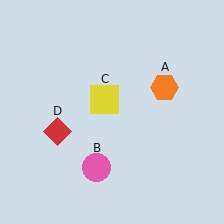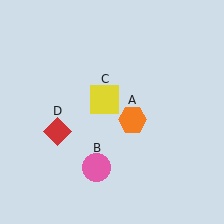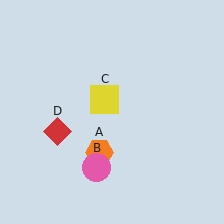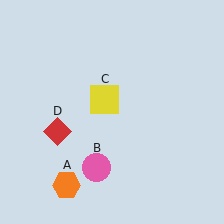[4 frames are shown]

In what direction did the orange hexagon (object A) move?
The orange hexagon (object A) moved down and to the left.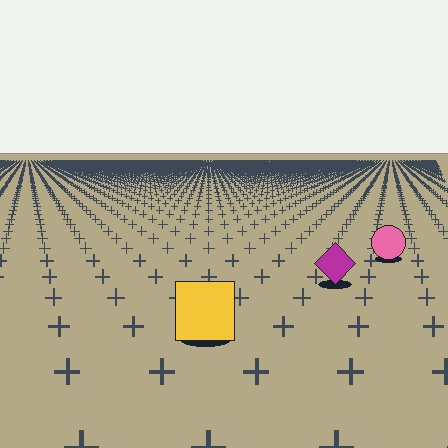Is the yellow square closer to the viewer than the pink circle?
Yes. The yellow square is closer — you can tell from the texture gradient: the ground texture is coarser near it.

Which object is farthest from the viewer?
The pink circle is farthest from the viewer. It appears smaller and the ground texture around it is denser.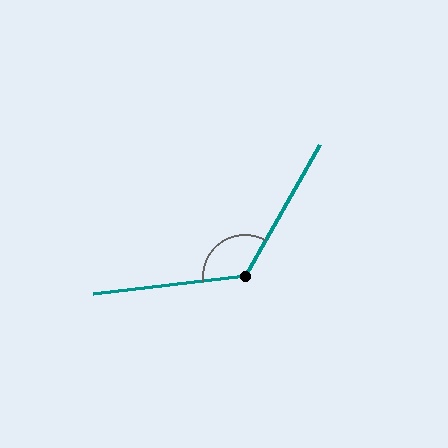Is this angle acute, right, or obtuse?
It is obtuse.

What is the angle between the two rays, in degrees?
Approximately 126 degrees.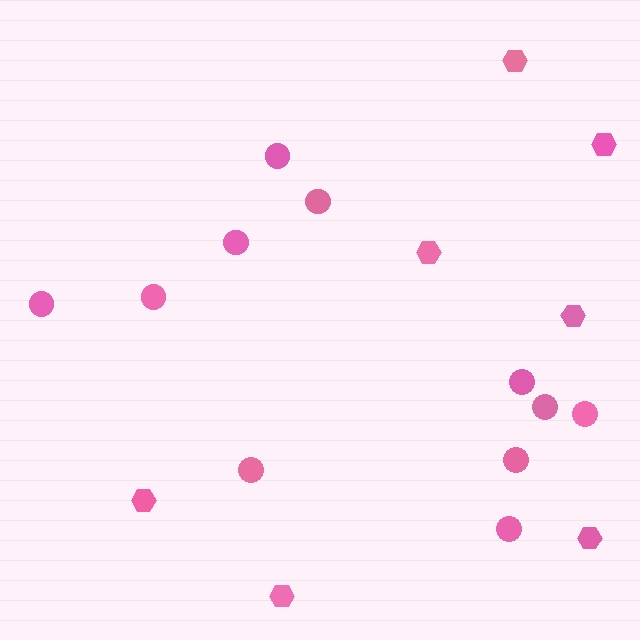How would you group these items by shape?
There are 2 groups: one group of hexagons (7) and one group of circles (11).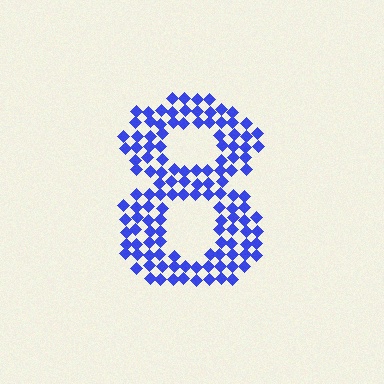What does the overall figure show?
The overall figure shows the digit 8.